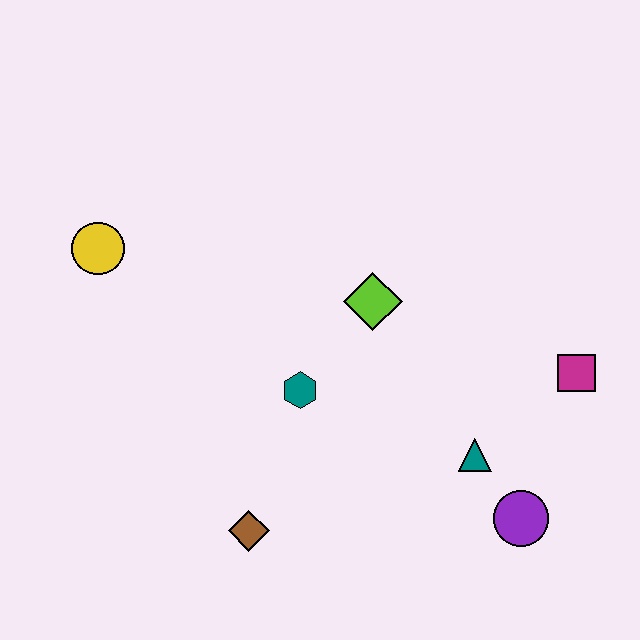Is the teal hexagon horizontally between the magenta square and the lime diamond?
No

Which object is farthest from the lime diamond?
The yellow circle is farthest from the lime diamond.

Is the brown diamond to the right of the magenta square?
No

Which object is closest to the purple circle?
The teal triangle is closest to the purple circle.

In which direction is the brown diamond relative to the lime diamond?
The brown diamond is below the lime diamond.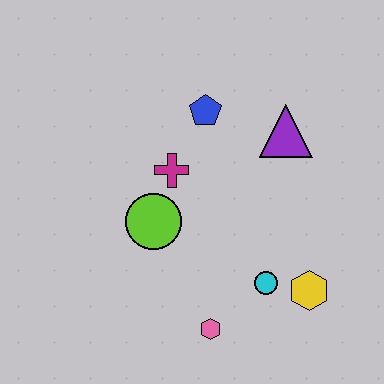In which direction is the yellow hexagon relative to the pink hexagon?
The yellow hexagon is to the right of the pink hexagon.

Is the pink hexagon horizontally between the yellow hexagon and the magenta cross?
Yes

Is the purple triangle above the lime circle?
Yes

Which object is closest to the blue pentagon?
The magenta cross is closest to the blue pentagon.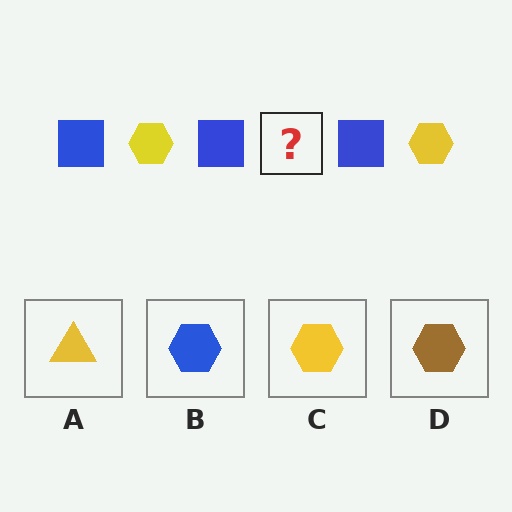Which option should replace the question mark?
Option C.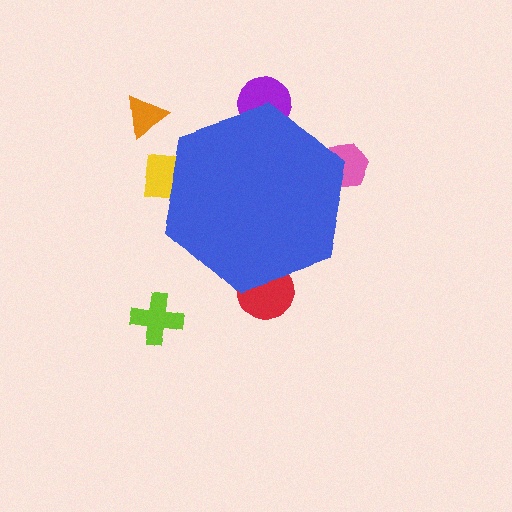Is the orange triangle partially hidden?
No, the orange triangle is fully visible.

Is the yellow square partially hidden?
Yes, the yellow square is partially hidden behind the blue hexagon.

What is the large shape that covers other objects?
A blue hexagon.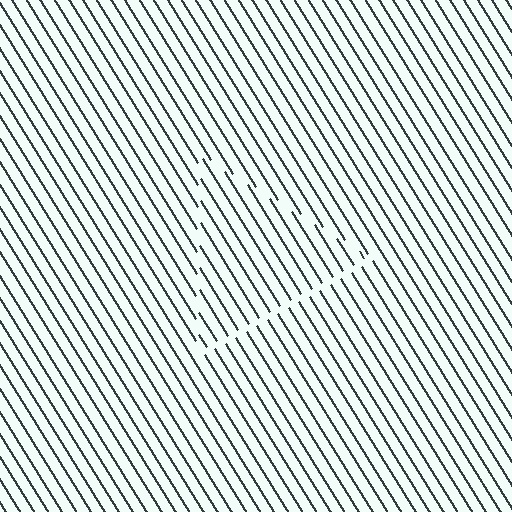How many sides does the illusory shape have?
3 sides — the line-ends trace a triangle.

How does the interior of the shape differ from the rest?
The interior of the shape contains the same grating, shifted by half a period — the contour is defined by the phase discontinuity where line-ends from the inner and outer gratings abut.